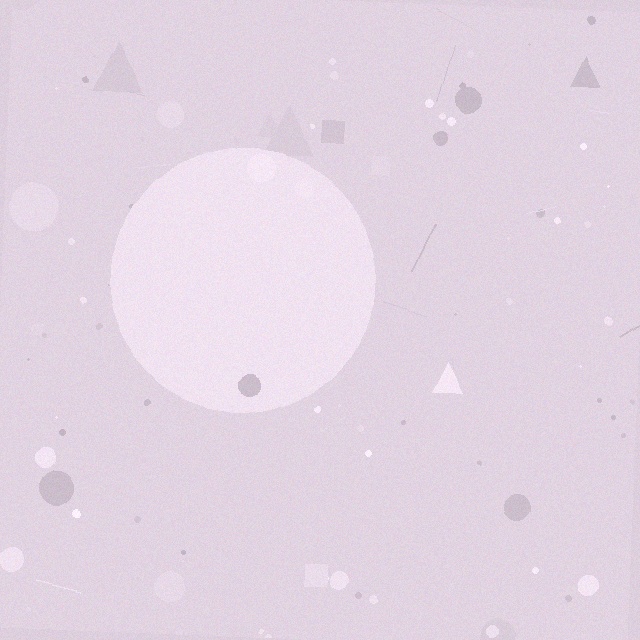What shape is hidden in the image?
A circle is hidden in the image.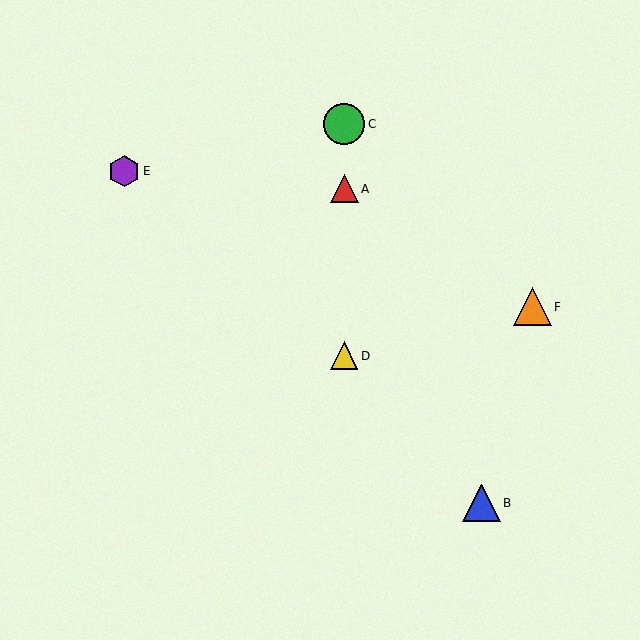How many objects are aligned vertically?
3 objects (A, C, D) are aligned vertically.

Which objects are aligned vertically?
Objects A, C, D are aligned vertically.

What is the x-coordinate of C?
Object C is at x≈344.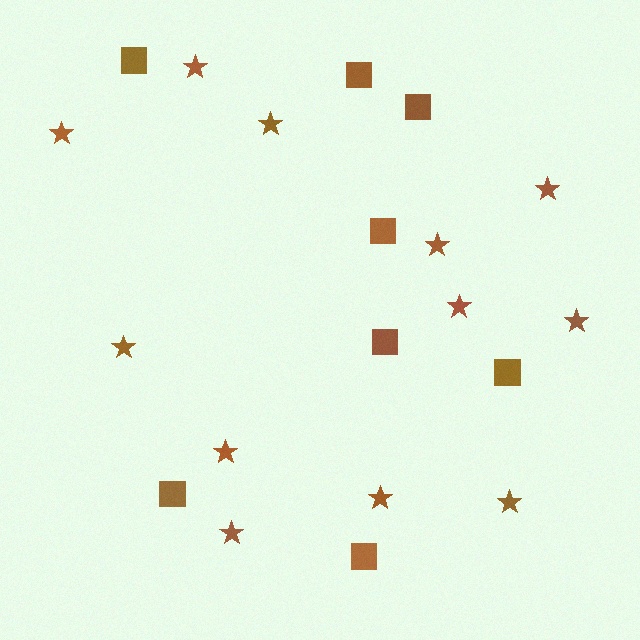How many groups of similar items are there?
There are 2 groups: one group of stars (12) and one group of squares (8).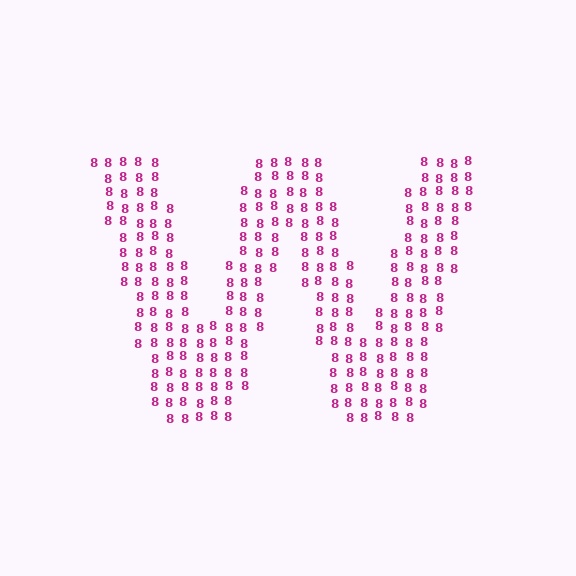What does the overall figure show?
The overall figure shows the letter W.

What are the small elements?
The small elements are digit 8's.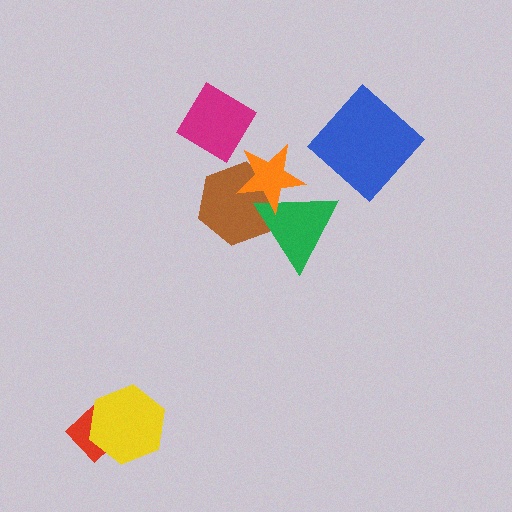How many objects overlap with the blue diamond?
0 objects overlap with the blue diamond.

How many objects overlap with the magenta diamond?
0 objects overlap with the magenta diamond.